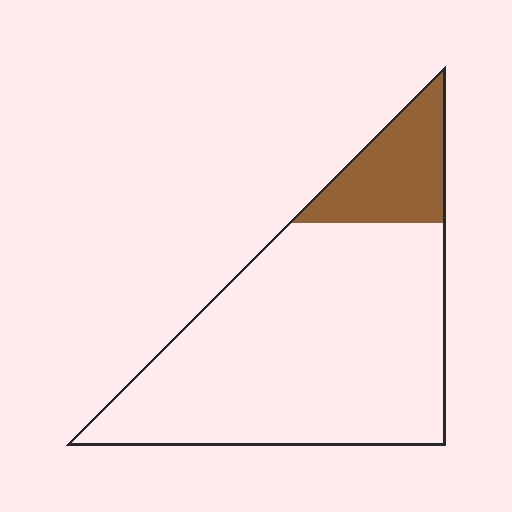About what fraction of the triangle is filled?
About one sixth (1/6).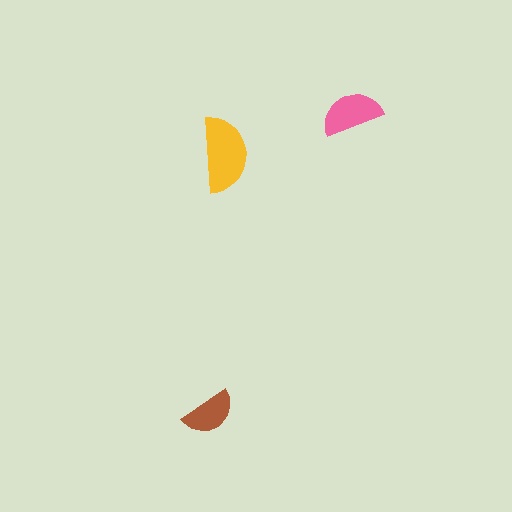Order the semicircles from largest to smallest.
the yellow one, the pink one, the brown one.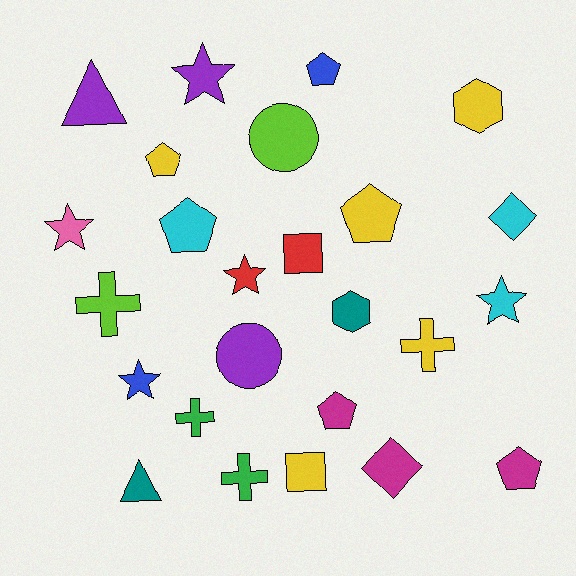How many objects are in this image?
There are 25 objects.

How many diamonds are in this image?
There are 2 diamonds.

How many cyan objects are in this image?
There are 3 cyan objects.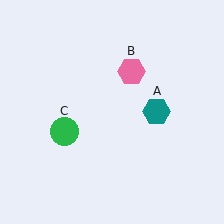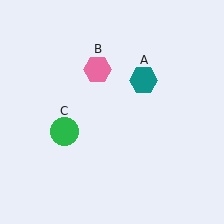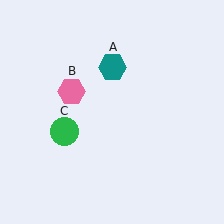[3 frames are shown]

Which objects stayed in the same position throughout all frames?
Green circle (object C) remained stationary.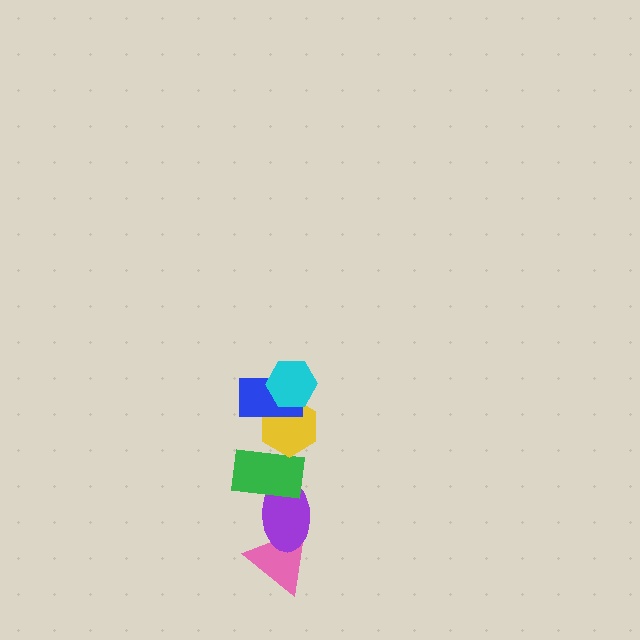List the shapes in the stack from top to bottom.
From top to bottom: the cyan hexagon, the blue rectangle, the yellow hexagon, the green rectangle, the purple ellipse, the pink triangle.